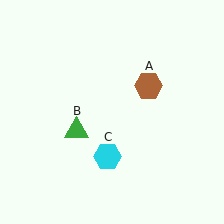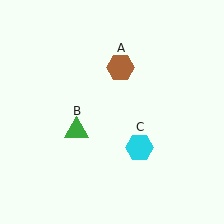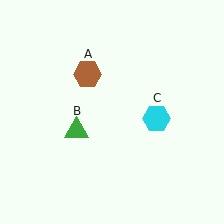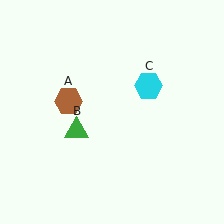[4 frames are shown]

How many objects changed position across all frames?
2 objects changed position: brown hexagon (object A), cyan hexagon (object C).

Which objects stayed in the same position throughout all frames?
Green triangle (object B) remained stationary.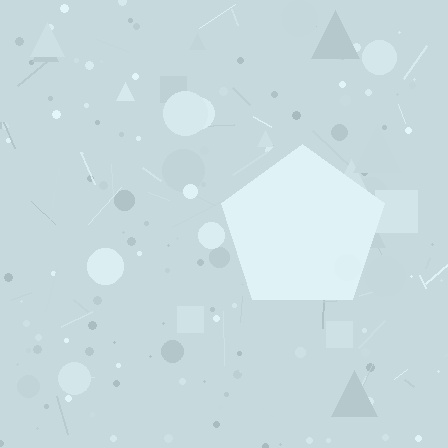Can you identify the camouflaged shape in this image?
The camouflaged shape is a pentagon.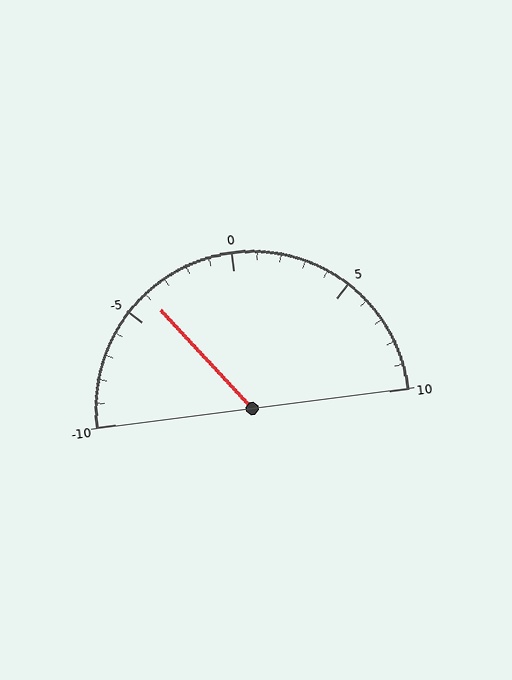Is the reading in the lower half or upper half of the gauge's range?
The reading is in the lower half of the range (-10 to 10).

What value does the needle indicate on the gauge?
The needle indicates approximately -4.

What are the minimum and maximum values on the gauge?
The gauge ranges from -10 to 10.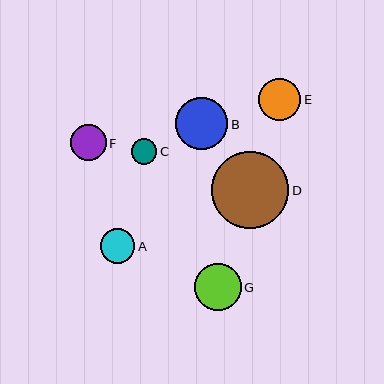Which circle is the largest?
Circle D is the largest with a size of approximately 77 pixels.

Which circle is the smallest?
Circle C is the smallest with a size of approximately 26 pixels.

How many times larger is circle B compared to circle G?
Circle B is approximately 1.1 times the size of circle G.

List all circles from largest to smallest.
From largest to smallest: D, B, G, E, F, A, C.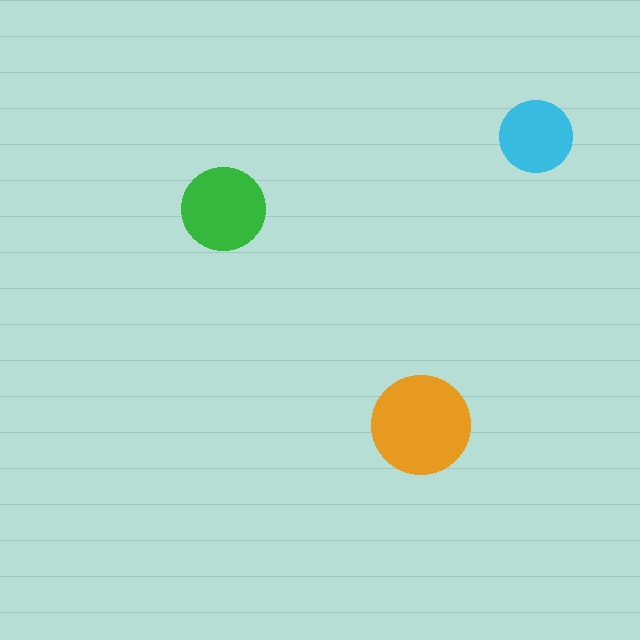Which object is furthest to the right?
The cyan circle is rightmost.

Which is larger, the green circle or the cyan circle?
The green one.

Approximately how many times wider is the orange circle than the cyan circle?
About 1.5 times wider.